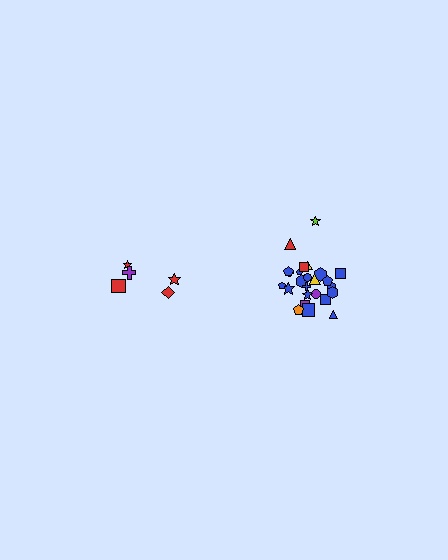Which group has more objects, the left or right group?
The right group.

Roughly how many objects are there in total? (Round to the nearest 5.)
Roughly 30 objects in total.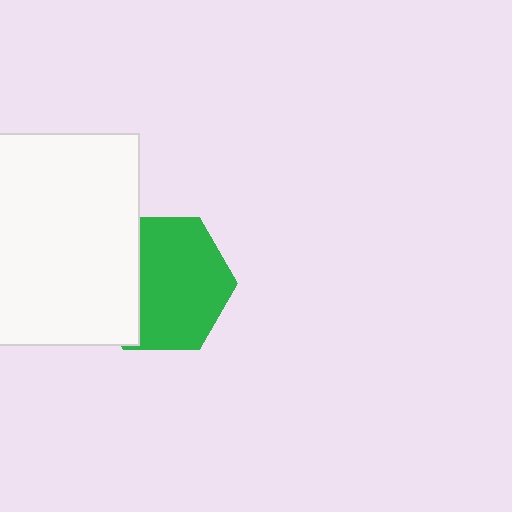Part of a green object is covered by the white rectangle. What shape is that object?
It is a hexagon.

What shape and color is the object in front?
The object in front is a white rectangle.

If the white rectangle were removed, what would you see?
You would see the complete green hexagon.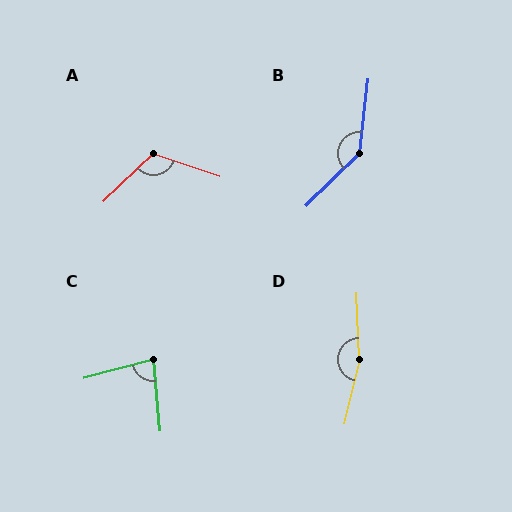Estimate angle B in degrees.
Approximately 141 degrees.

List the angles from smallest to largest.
C (80°), A (117°), B (141°), D (164°).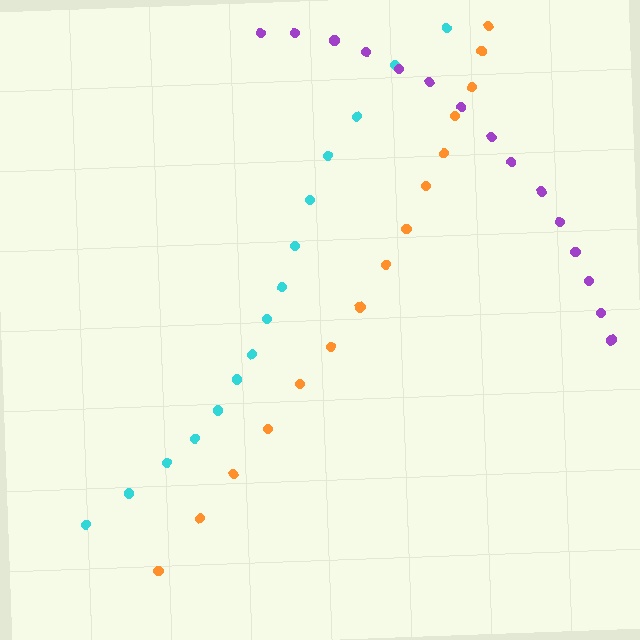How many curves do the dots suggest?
There are 3 distinct paths.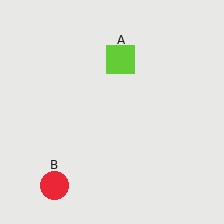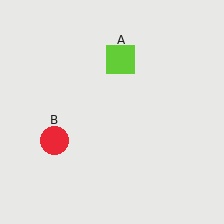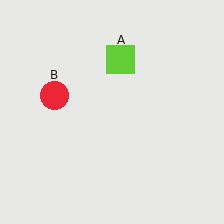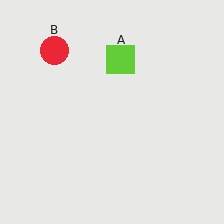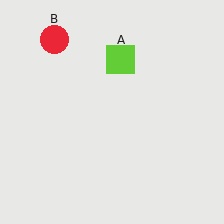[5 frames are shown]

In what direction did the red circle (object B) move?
The red circle (object B) moved up.